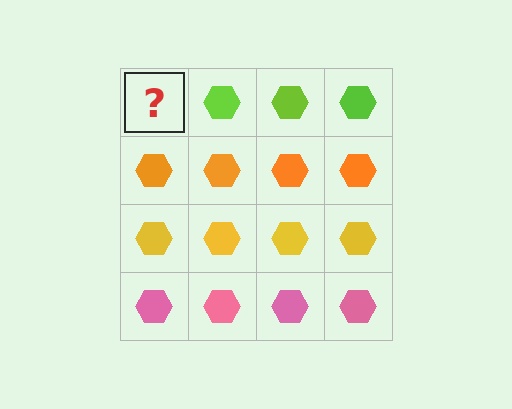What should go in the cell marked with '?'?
The missing cell should contain a lime hexagon.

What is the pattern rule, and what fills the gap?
The rule is that each row has a consistent color. The gap should be filled with a lime hexagon.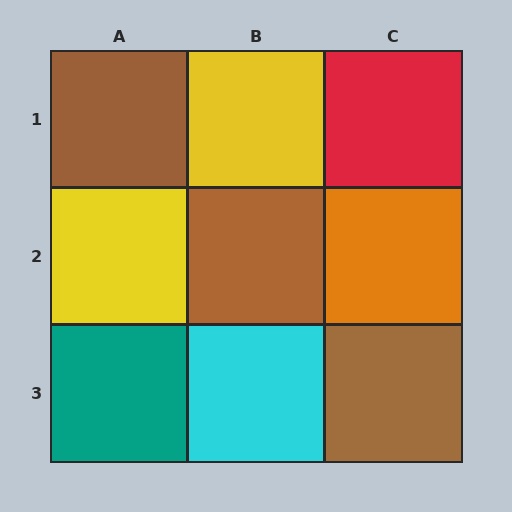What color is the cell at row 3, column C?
Brown.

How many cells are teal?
1 cell is teal.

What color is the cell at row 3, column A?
Teal.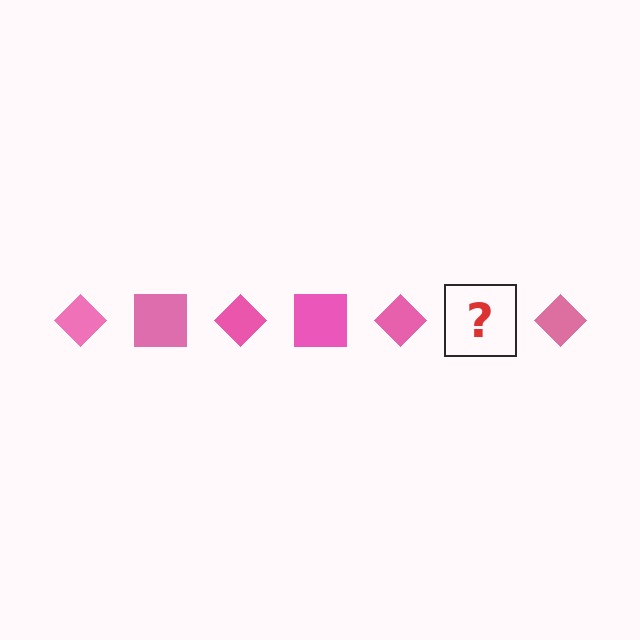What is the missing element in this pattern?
The missing element is a pink square.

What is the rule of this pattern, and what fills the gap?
The rule is that the pattern cycles through diamond, square shapes in pink. The gap should be filled with a pink square.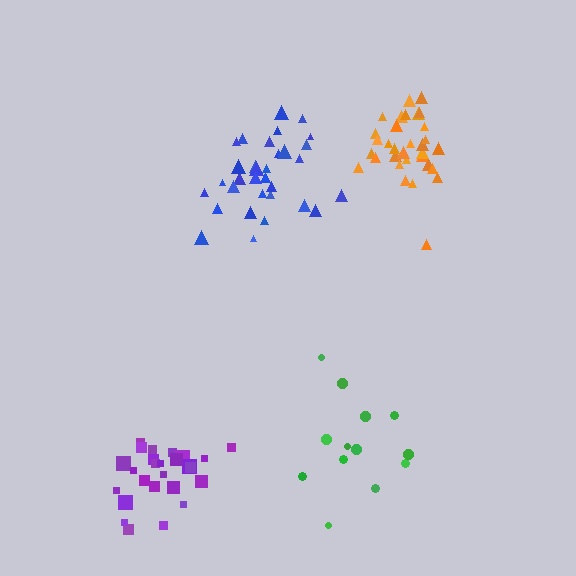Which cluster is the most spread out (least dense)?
Green.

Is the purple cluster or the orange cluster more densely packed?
Orange.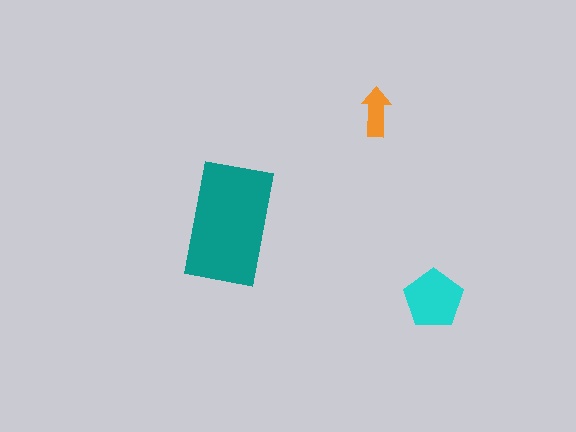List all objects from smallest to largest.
The orange arrow, the cyan pentagon, the teal rectangle.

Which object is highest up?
The orange arrow is topmost.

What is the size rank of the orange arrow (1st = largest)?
3rd.